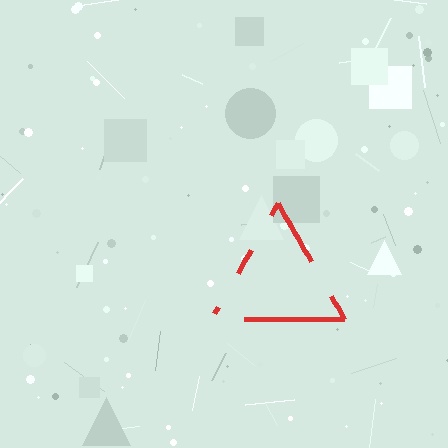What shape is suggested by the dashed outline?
The dashed outline suggests a triangle.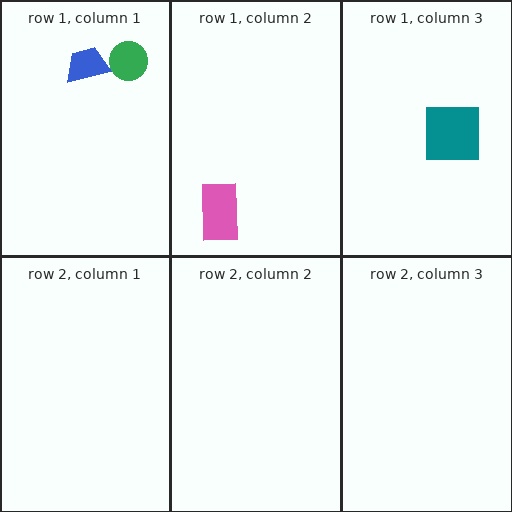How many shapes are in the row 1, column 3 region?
1.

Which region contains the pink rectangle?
The row 1, column 2 region.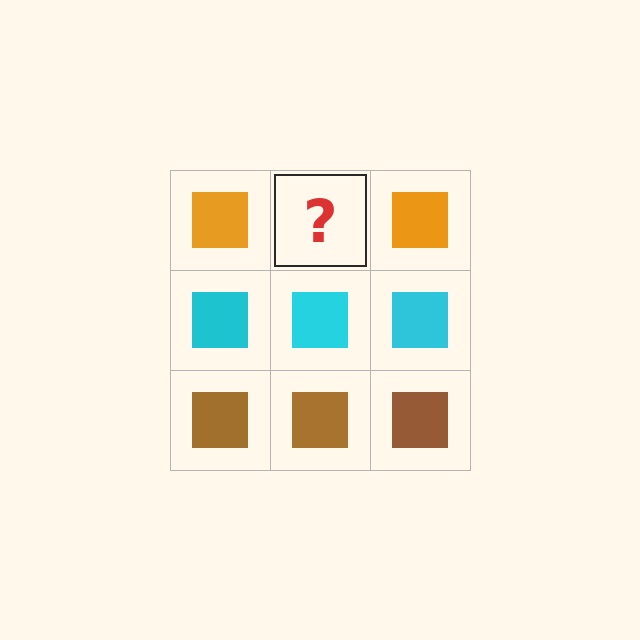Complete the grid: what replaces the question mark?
The question mark should be replaced with an orange square.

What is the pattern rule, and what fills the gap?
The rule is that each row has a consistent color. The gap should be filled with an orange square.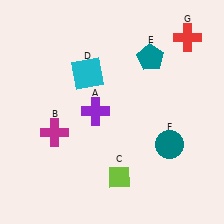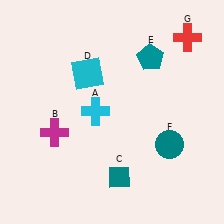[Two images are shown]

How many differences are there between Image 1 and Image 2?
There are 2 differences between the two images.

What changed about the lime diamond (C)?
In Image 1, C is lime. In Image 2, it changed to teal.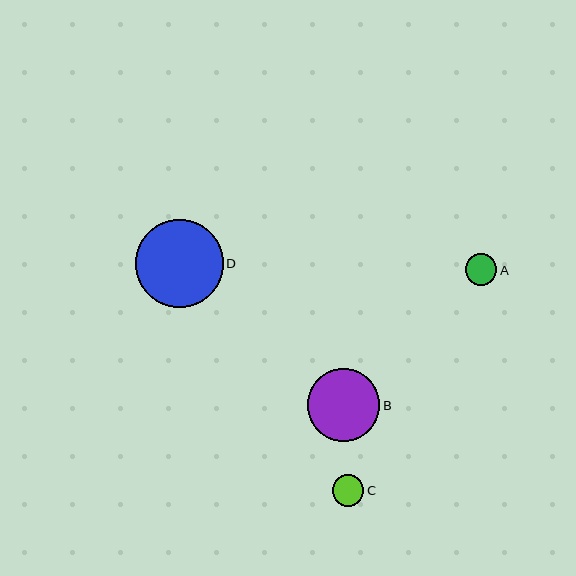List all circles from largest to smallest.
From largest to smallest: D, B, C, A.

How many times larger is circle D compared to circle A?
Circle D is approximately 2.8 times the size of circle A.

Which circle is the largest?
Circle D is the largest with a size of approximately 88 pixels.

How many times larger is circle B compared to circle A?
Circle B is approximately 2.3 times the size of circle A.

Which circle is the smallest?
Circle A is the smallest with a size of approximately 31 pixels.